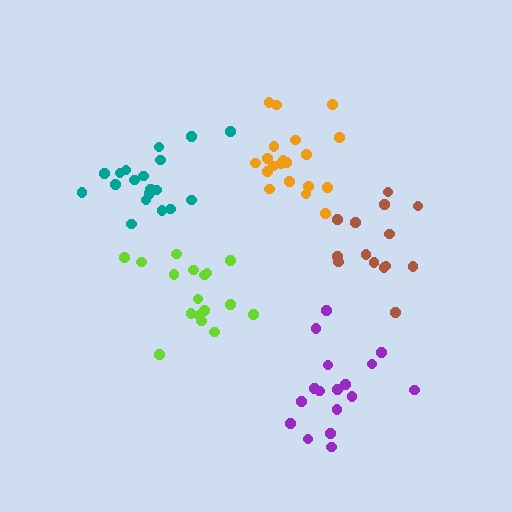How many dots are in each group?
Group 1: 17 dots, Group 2: 14 dots, Group 3: 20 dots, Group 4: 17 dots, Group 5: 20 dots (88 total).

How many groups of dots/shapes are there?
There are 5 groups.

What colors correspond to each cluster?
The clusters are colored: lime, brown, teal, purple, orange.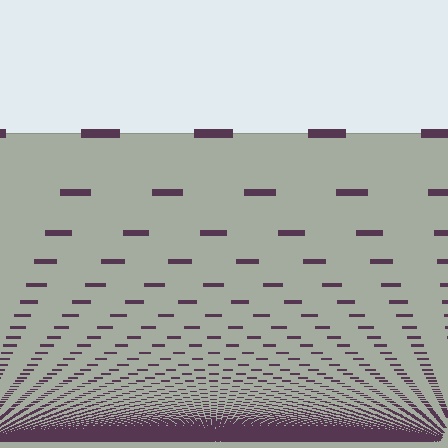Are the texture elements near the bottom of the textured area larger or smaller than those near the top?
Smaller. The gradient is inverted — elements near the bottom are smaller and denser.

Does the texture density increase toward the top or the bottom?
Density increases toward the bottom.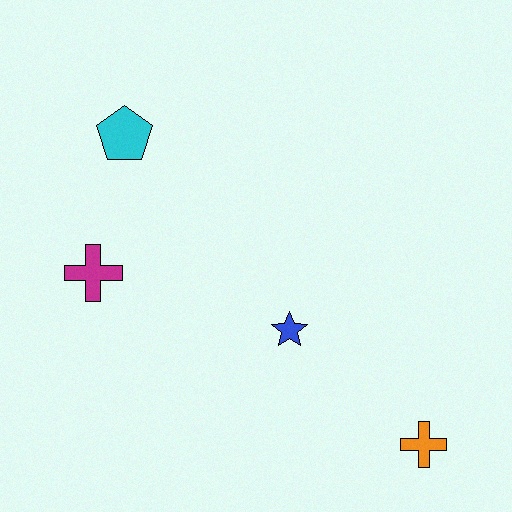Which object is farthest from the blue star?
The cyan pentagon is farthest from the blue star.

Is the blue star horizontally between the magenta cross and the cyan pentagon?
No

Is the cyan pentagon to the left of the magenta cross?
No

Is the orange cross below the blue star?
Yes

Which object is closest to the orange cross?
The blue star is closest to the orange cross.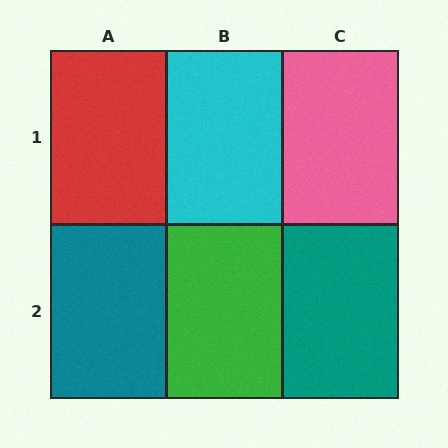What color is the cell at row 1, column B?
Cyan.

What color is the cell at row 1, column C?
Pink.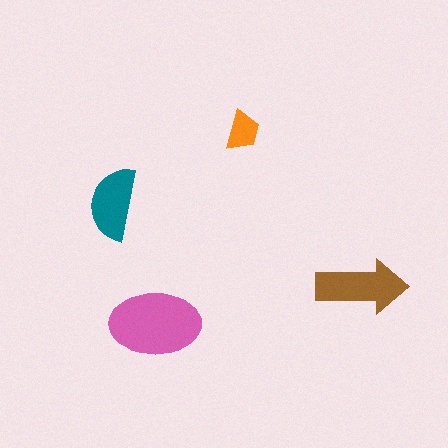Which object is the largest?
The pink ellipse.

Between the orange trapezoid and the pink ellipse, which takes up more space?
The pink ellipse.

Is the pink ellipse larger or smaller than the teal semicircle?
Larger.